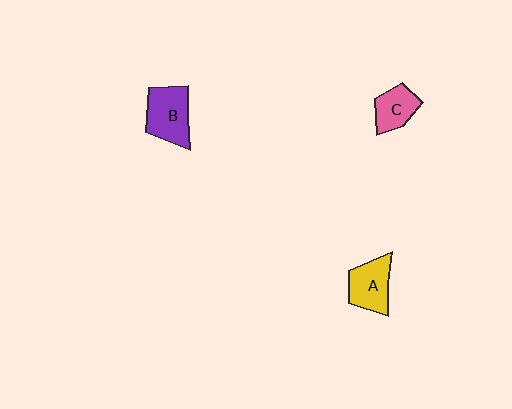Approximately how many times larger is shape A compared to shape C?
Approximately 1.2 times.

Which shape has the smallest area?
Shape C (pink).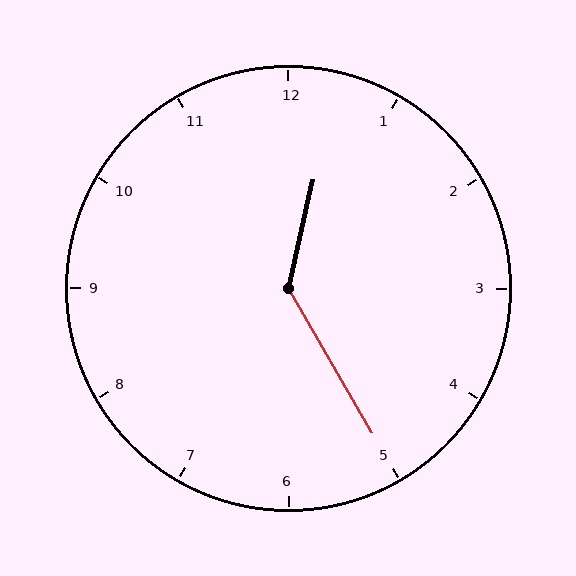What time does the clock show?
12:25.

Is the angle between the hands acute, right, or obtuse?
It is obtuse.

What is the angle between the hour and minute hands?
Approximately 138 degrees.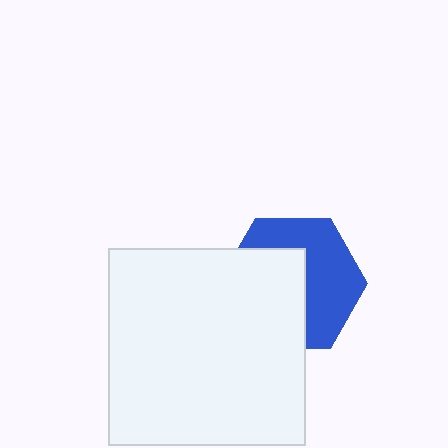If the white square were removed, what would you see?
You would see the complete blue hexagon.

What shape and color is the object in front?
The object in front is a white square.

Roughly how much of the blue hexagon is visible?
About half of it is visible (roughly 51%).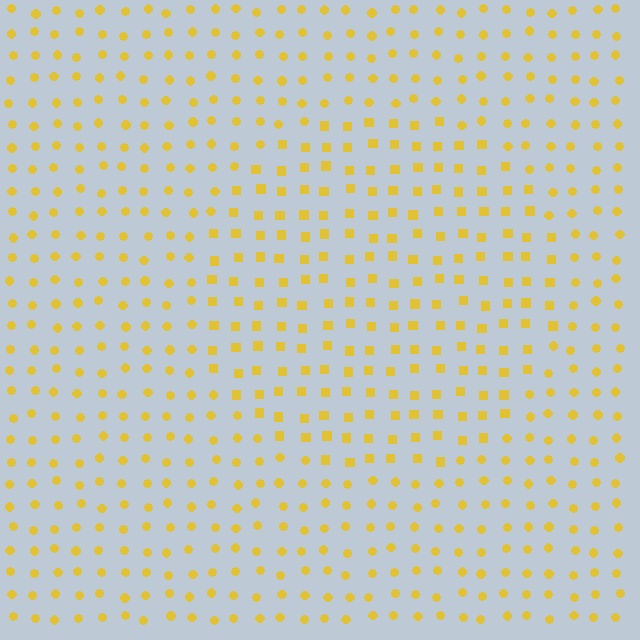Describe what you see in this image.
The image is filled with small yellow elements arranged in a uniform grid. A circle-shaped region contains squares, while the surrounding area contains circles. The boundary is defined purely by the change in element shape.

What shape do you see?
I see a circle.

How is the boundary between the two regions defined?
The boundary is defined by a change in element shape: squares inside vs. circles outside. All elements share the same color and spacing.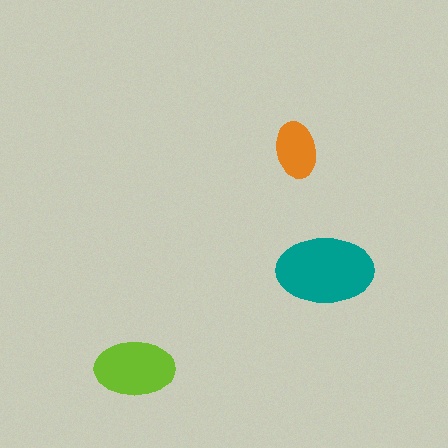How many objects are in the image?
There are 3 objects in the image.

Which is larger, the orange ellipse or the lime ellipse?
The lime one.